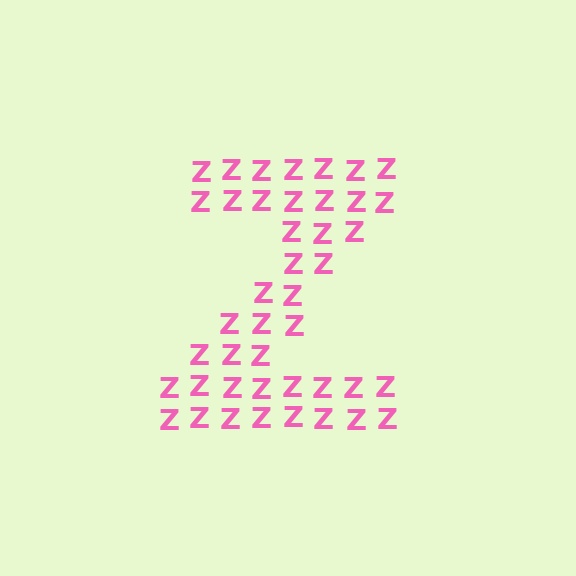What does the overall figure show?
The overall figure shows the letter Z.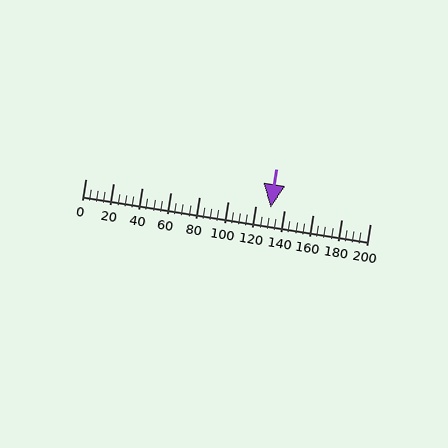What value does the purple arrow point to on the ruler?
The purple arrow points to approximately 130.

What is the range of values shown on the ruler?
The ruler shows values from 0 to 200.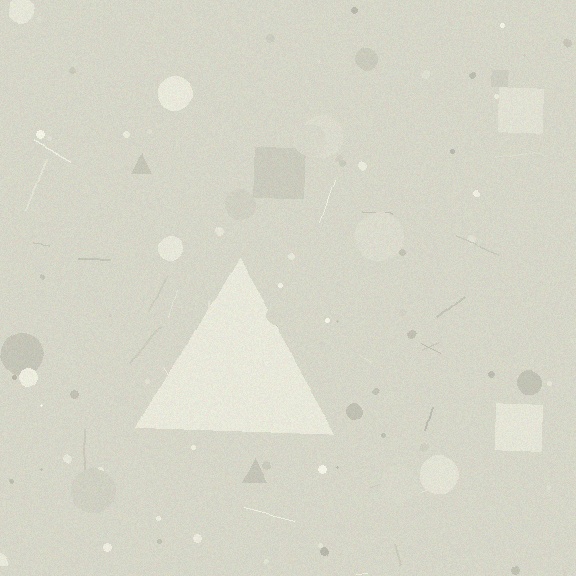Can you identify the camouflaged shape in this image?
The camouflaged shape is a triangle.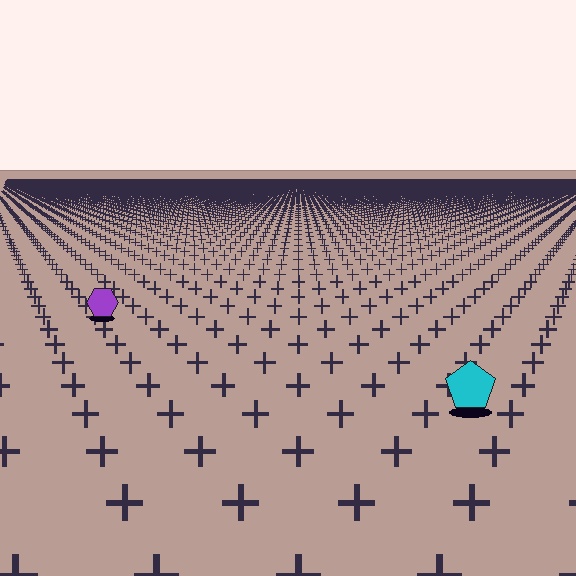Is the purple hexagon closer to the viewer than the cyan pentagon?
No. The cyan pentagon is closer — you can tell from the texture gradient: the ground texture is coarser near it.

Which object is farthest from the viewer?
The purple hexagon is farthest from the viewer. It appears smaller and the ground texture around it is denser.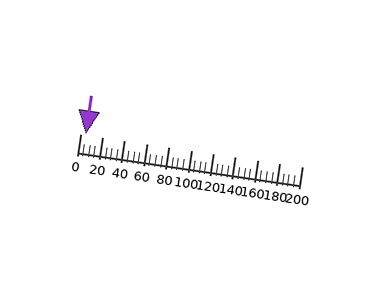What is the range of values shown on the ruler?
The ruler shows values from 0 to 200.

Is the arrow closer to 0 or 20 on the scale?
The arrow is closer to 0.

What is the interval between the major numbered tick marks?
The major tick marks are spaced 20 units apart.